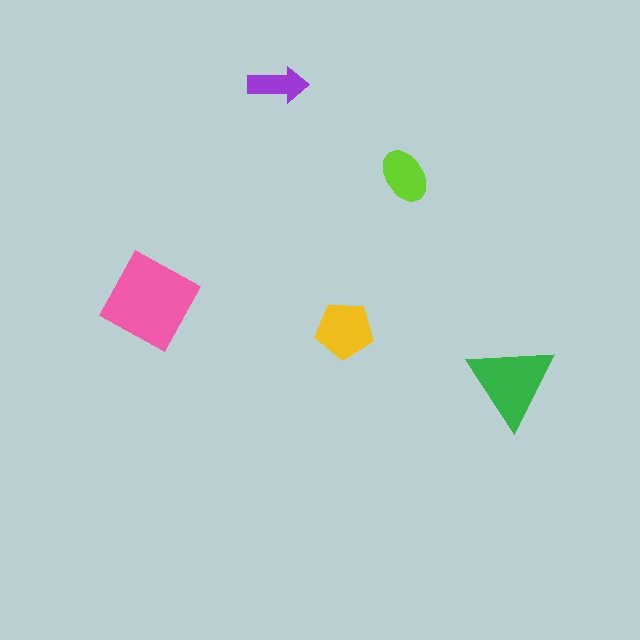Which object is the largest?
The pink diamond.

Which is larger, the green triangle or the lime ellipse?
The green triangle.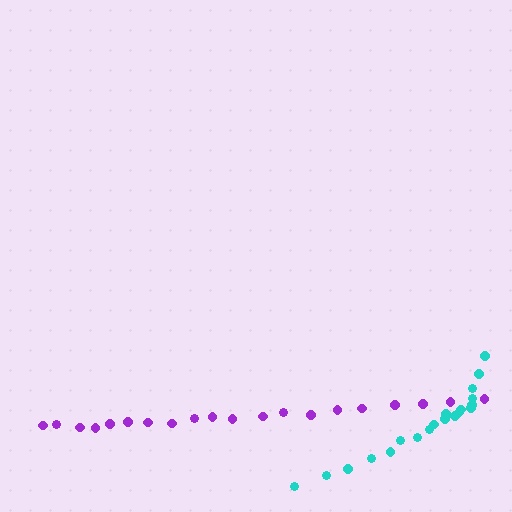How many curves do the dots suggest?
There are 2 distinct paths.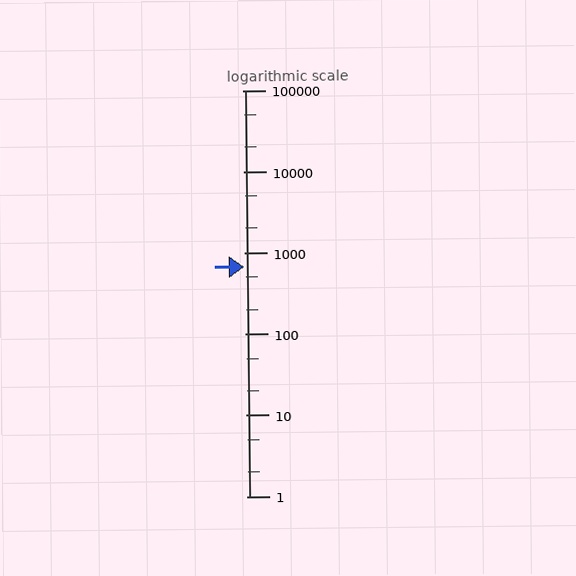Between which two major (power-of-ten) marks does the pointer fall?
The pointer is between 100 and 1000.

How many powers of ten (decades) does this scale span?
The scale spans 5 decades, from 1 to 100000.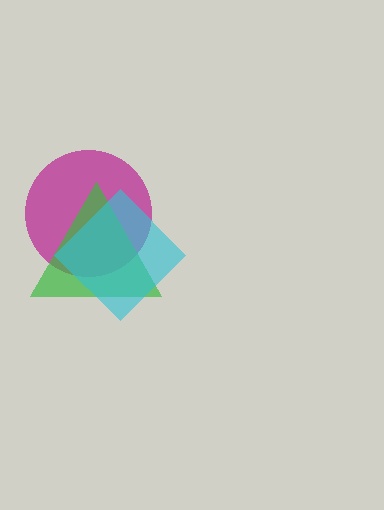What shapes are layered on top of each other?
The layered shapes are: a magenta circle, a green triangle, a cyan diamond.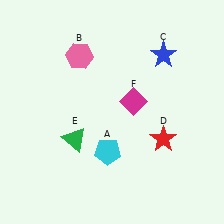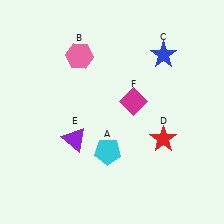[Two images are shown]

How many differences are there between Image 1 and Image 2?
There is 1 difference between the two images.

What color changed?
The triangle (E) changed from green in Image 1 to purple in Image 2.